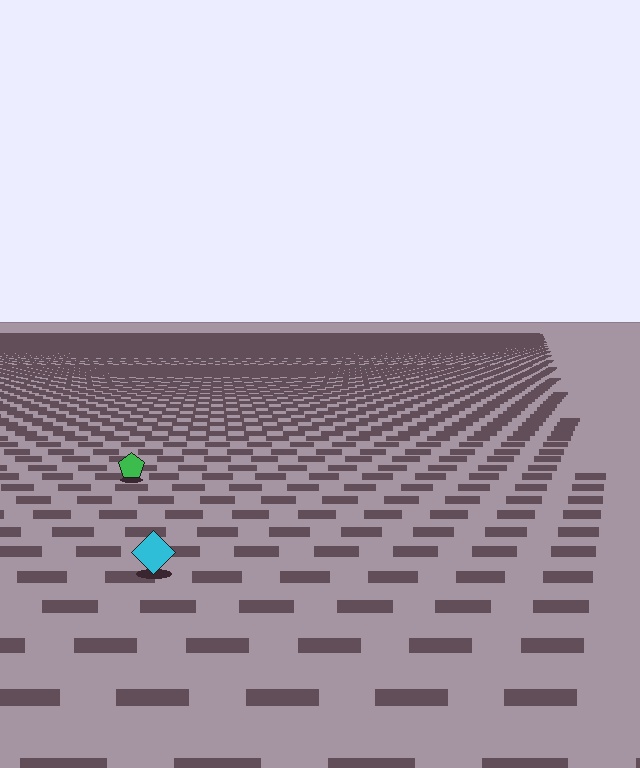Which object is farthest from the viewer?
The green pentagon is farthest from the viewer. It appears smaller and the ground texture around it is denser.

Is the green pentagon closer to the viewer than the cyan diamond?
No. The cyan diamond is closer — you can tell from the texture gradient: the ground texture is coarser near it.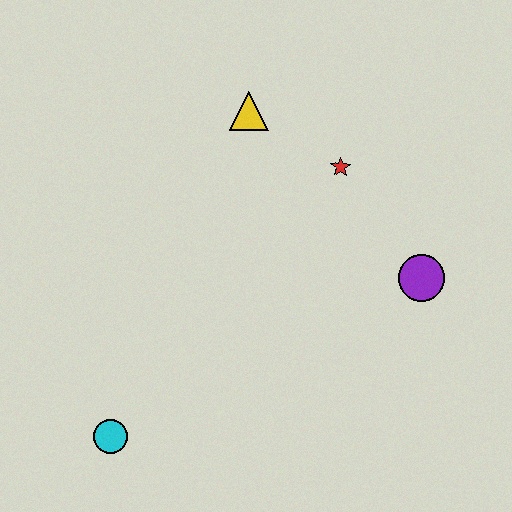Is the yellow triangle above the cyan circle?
Yes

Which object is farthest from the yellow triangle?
The cyan circle is farthest from the yellow triangle.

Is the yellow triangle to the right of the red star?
No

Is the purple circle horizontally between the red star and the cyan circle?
No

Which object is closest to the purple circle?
The red star is closest to the purple circle.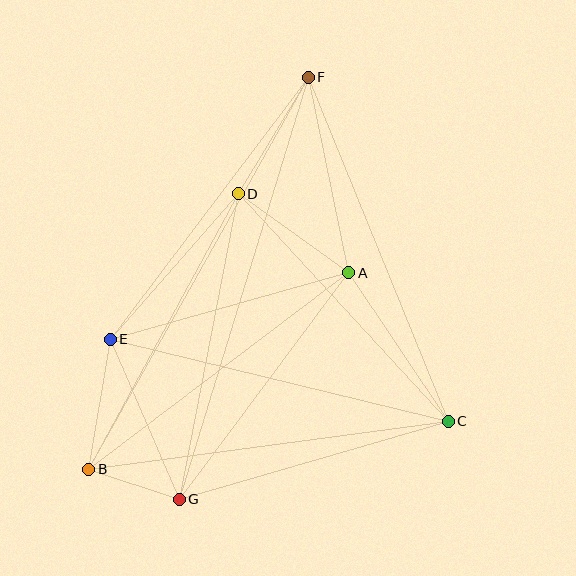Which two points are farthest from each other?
Points B and F are farthest from each other.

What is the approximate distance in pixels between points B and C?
The distance between B and C is approximately 362 pixels.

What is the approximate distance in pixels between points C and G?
The distance between C and G is approximately 280 pixels.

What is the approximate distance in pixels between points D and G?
The distance between D and G is approximately 311 pixels.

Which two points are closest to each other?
Points B and G are closest to each other.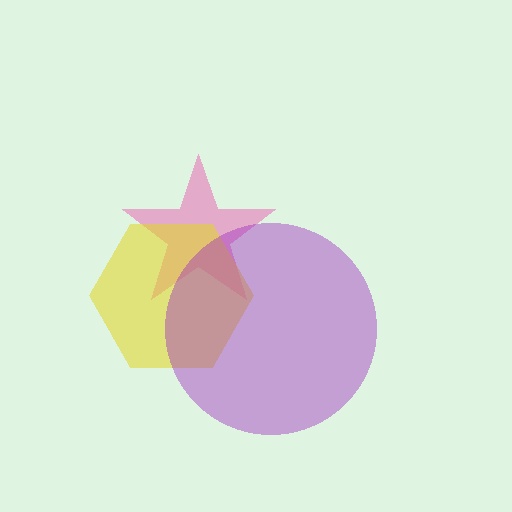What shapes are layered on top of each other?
The layered shapes are: a pink star, a yellow hexagon, a purple circle.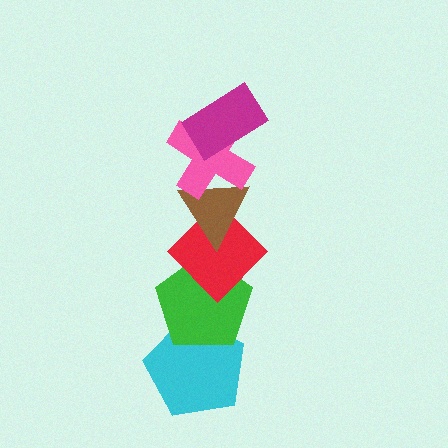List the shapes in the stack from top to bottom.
From top to bottom: the magenta rectangle, the pink cross, the brown triangle, the red diamond, the green pentagon, the cyan pentagon.